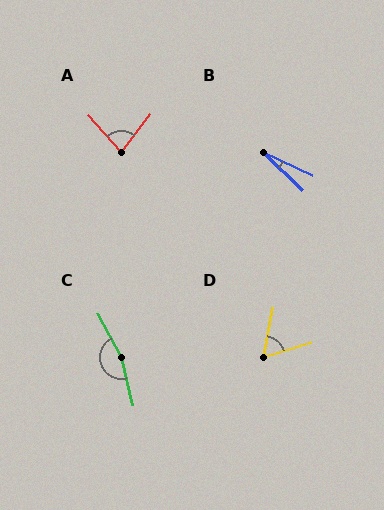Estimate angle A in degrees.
Approximately 78 degrees.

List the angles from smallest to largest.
B (19°), D (62°), A (78°), C (166°).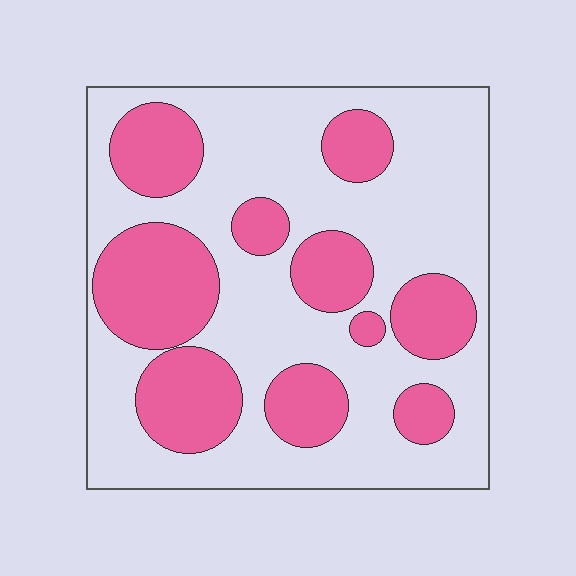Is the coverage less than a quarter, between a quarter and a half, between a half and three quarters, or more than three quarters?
Between a quarter and a half.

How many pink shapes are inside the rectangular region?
10.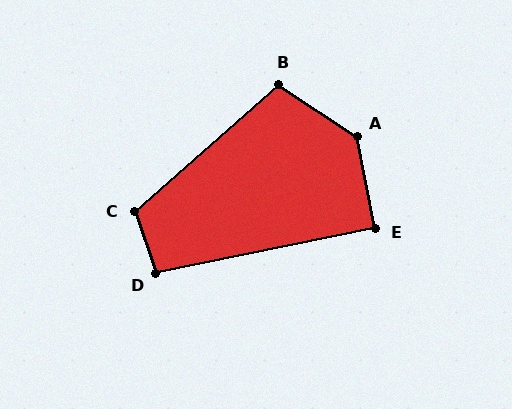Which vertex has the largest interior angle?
A, at approximately 135 degrees.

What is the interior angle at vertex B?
Approximately 105 degrees (obtuse).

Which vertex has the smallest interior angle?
E, at approximately 90 degrees.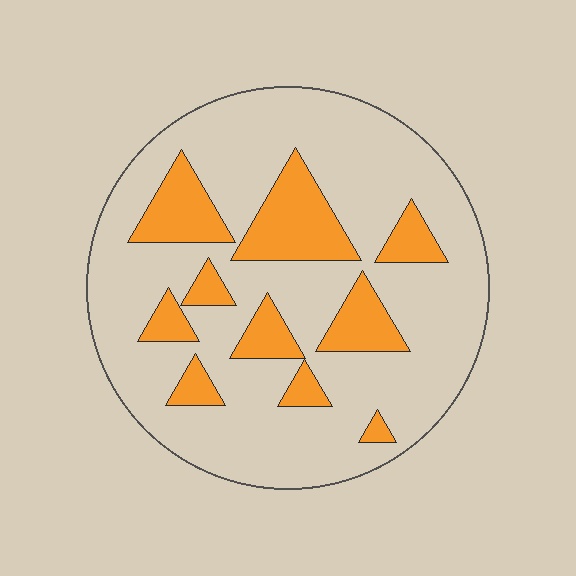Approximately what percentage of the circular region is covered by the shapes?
Approximately 20%.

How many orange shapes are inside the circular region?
10.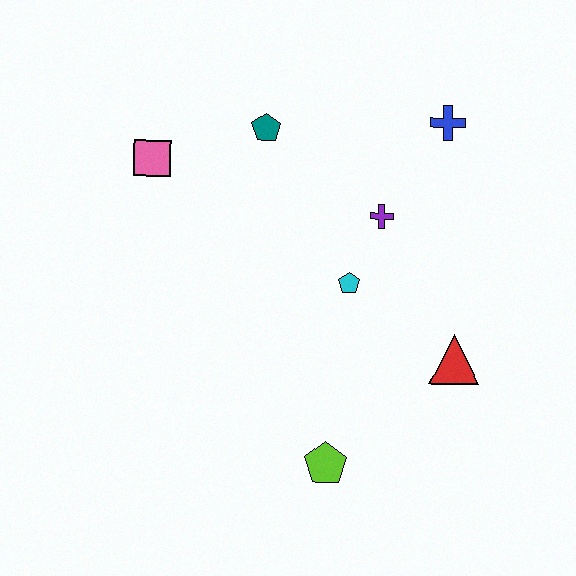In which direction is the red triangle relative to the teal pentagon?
The red triangle is below the teal pentagon.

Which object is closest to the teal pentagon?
The pink square is closest to the teal pentagon.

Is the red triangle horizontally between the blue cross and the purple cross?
No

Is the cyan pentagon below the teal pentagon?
Yes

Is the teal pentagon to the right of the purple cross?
No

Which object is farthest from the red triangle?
The pink square is farthest from the red triangle.